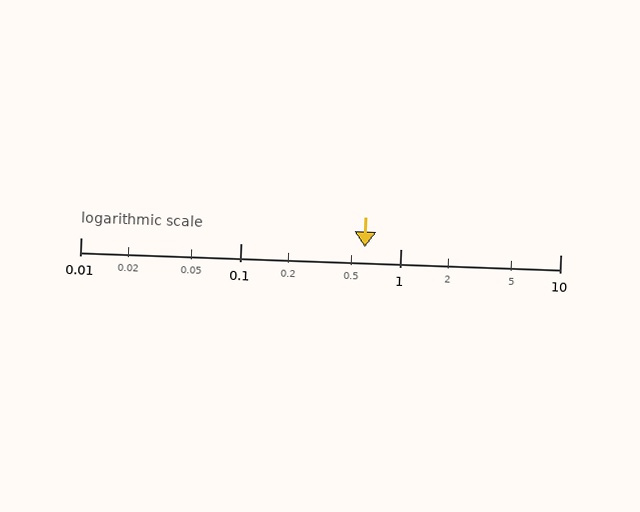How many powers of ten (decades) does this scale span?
The scale spans 3 decades, from 0.01 to 10.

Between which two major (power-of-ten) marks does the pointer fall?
The pointer is between 0.1 and 1.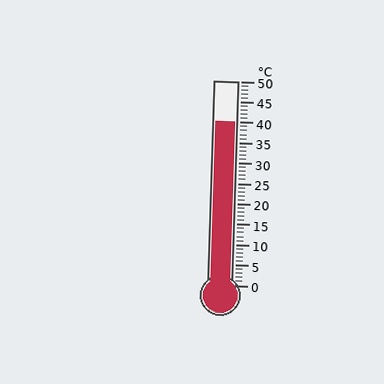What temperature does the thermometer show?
The thermometer shows approximately 40°C.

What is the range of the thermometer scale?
The thermometer scale ranges from 0°C to 50°C.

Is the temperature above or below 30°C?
The temperature is above 30°C.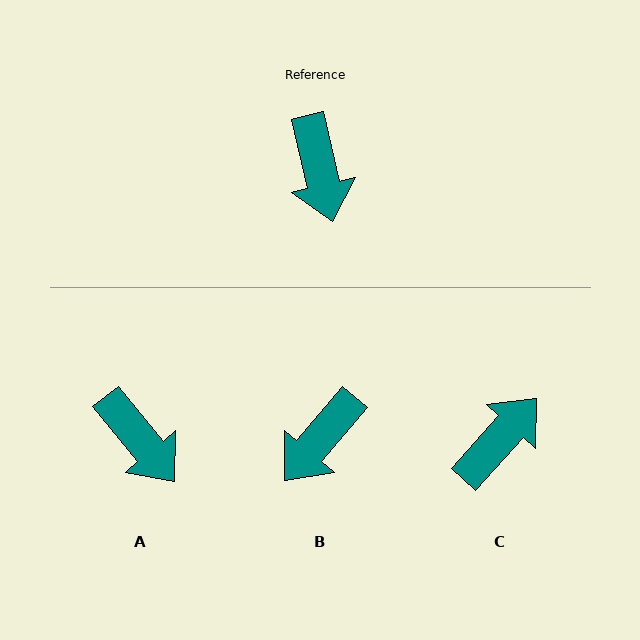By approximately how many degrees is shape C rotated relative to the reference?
Approximately 125 degrees counter-clockwise.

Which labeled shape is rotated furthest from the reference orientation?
C, about 125 degrees away.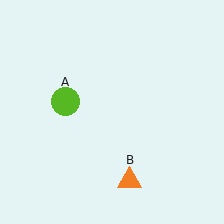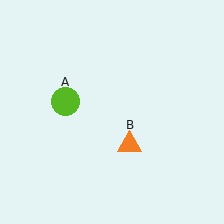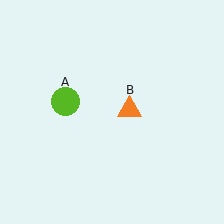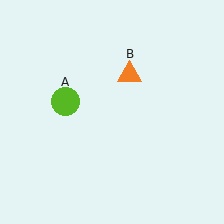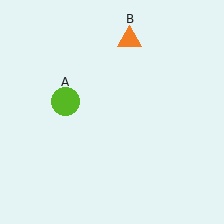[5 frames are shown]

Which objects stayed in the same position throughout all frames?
Lime circle (object A) remained stationary.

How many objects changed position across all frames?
1 object changed position: orange triangle (object B).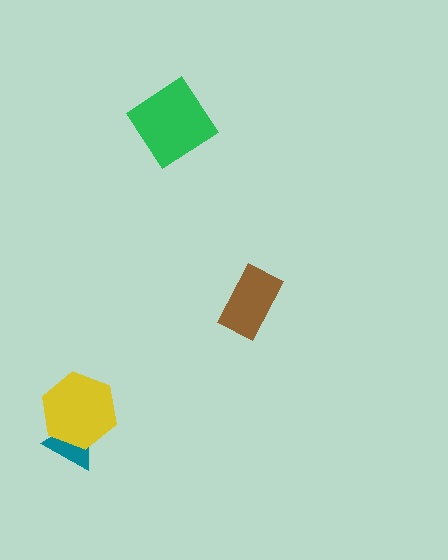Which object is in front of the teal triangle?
The yellow hexagon is in front of the teal triangle.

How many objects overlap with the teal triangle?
1 object overlaps with the teal triangle.